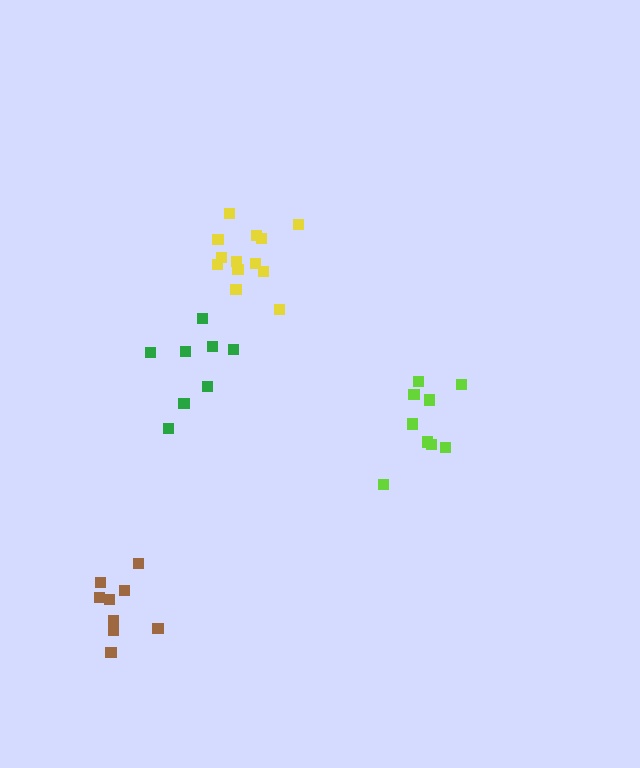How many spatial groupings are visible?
There are 4 spatial groupings.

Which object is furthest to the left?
The brown cluster is leftmost.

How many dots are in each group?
Group 1: 9 dots, Group 2: 13 dots, Group 3: 8 dots, Group 4: 9 dots (39 total).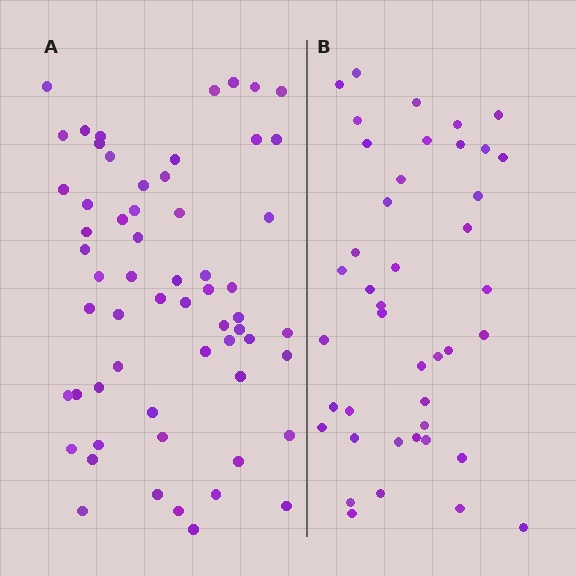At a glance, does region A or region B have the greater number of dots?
Region A (the left region) has more dots.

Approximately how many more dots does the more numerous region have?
Region A has approximately 20 more dots than region B.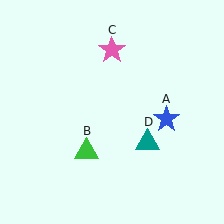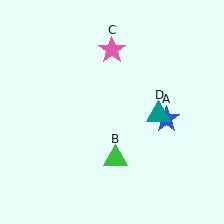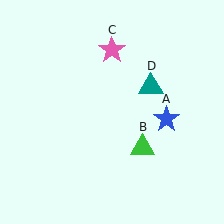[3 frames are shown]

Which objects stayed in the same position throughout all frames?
Blue star (object A) and pink star (object C) remained stationary.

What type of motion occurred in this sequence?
The green triangle (object B), teal triangle (object D) rotated counterclockwise around the center of the scene.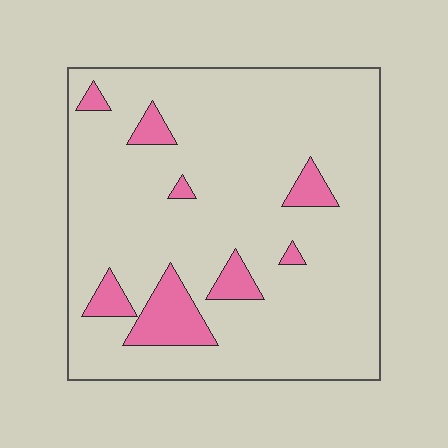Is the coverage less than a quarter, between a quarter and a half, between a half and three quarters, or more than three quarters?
Less than a quarter.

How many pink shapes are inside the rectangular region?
8.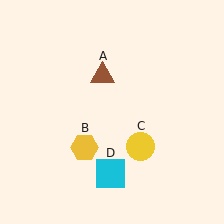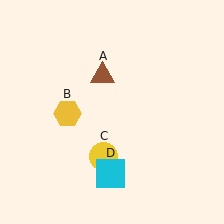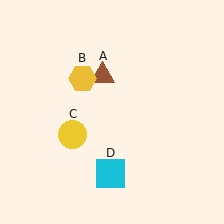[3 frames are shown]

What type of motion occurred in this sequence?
The yellow hexagon (object B), yellow circle (object C) rotated clockwise around the center of the scene.